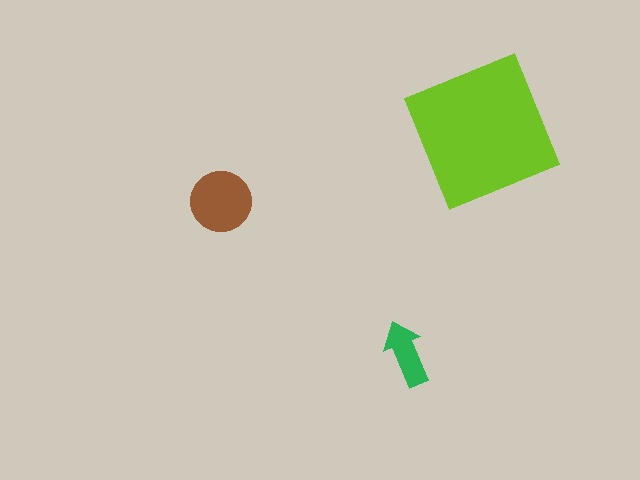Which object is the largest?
The lime square.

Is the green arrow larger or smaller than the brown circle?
Smaller.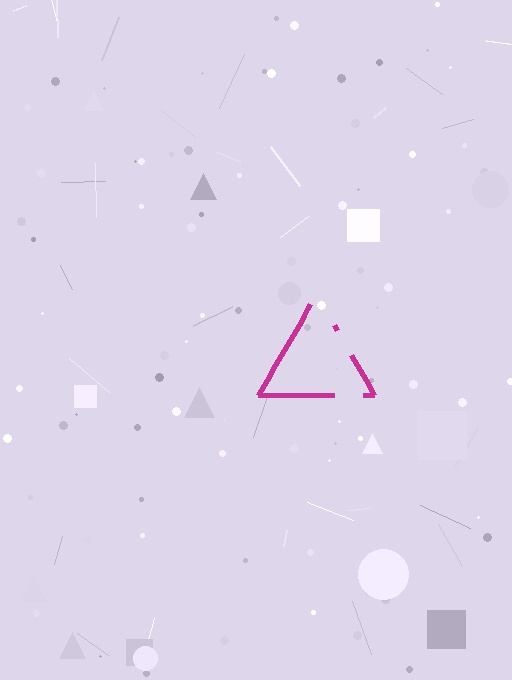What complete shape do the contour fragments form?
The contour fragments form a triangle.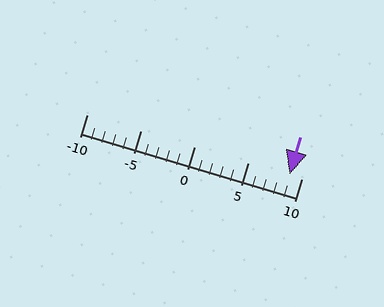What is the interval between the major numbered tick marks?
The major tick marks are spaced 5 units apart.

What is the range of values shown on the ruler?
The ruler shows values from -10 to 10.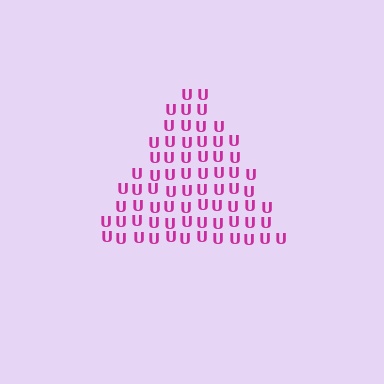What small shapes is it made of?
It is made of small letter U's.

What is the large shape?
The large shape is a triangle.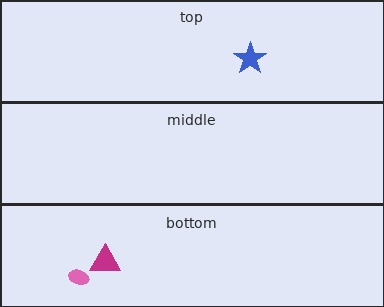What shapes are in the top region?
The blue star.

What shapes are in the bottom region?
The magenta triangle, the pink ellipse.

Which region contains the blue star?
The top region.